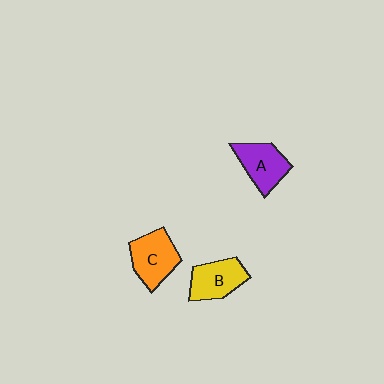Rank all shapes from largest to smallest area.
From largest to smallest: C (orange), A (purple), B (yellow).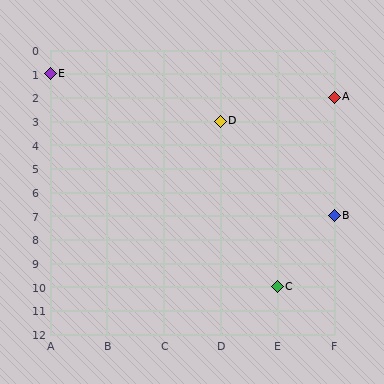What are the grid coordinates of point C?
Point C is at grid coordinates (E, 10).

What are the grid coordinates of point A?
Point A is at grid coordinates (F, 2).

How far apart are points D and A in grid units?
Points D and A are 2 columns and 1 row apart (about 2.2 grid units diagonally).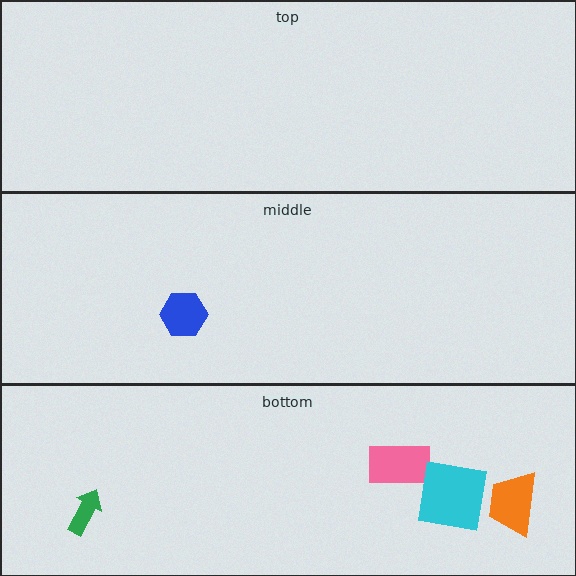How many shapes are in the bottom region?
4.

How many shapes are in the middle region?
1.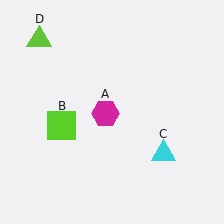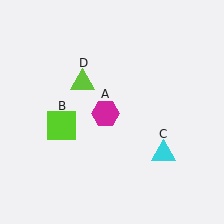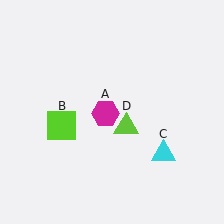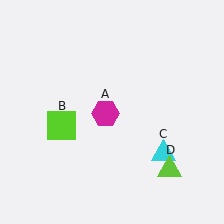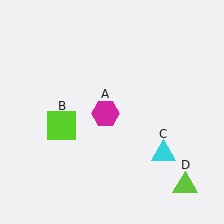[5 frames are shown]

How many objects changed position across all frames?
1 object changed position: lime triangle (object D).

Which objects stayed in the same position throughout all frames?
Magenta hexagon (object A) and lime square (object B) and cyan triangle (object C) remained stationary.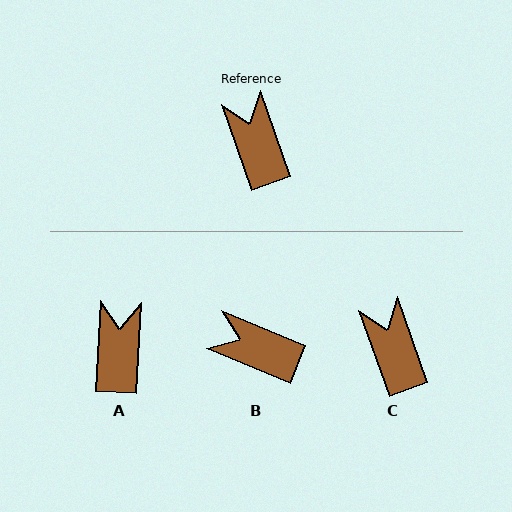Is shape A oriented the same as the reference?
No, it is off by about 22 degrees.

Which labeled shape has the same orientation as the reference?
C.